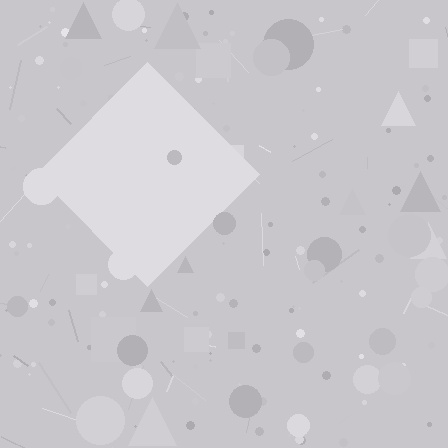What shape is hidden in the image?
A diamond is hidden in the image.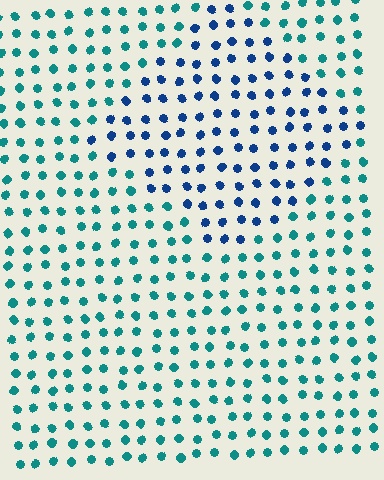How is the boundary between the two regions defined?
The boundary is defined purely by a slight shift in hue (about 41 degrees). Spacing, size, and orientation are identical on both sides.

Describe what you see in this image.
The image is filled with small teal elements in a uniform arrangement. A diamond-shaped region is visible where the elements are tinted to a slightly different hue, forming a subtle color boundary.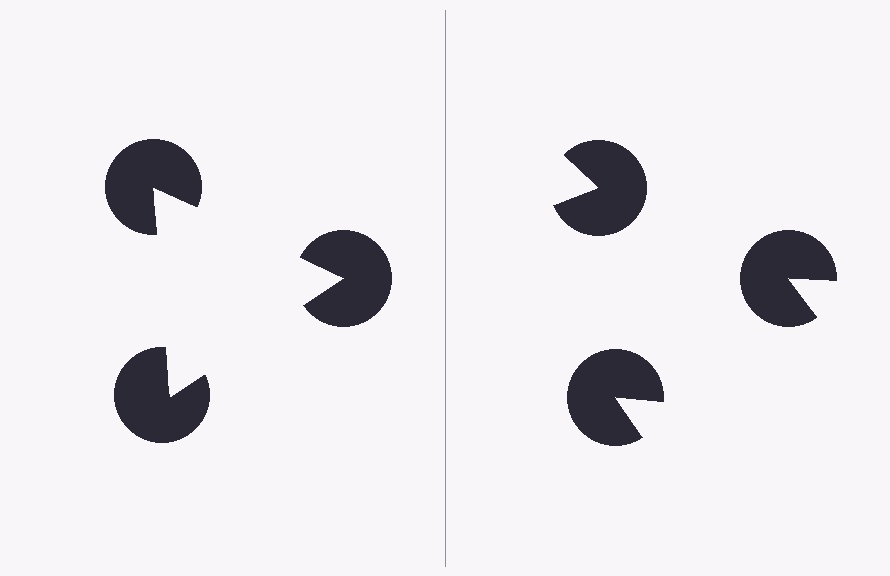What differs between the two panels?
The pac-man discs are positioned identically on both sides; only the wedge orientations differ. On the left they align to a triangle; on the right they are misaligned.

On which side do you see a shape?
An illusory triangle appears on the left side. On the right side the wedge cuts are rotated, so no coherent shape forms.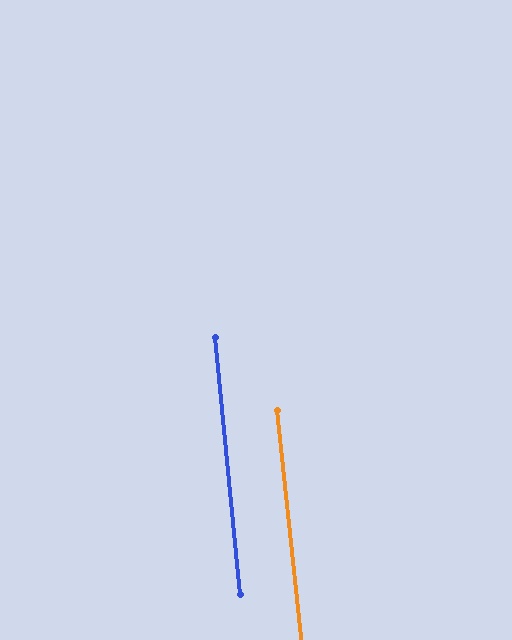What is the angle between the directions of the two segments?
Approximately 1 degree.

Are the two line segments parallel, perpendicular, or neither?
Parallel — their directions differ by only 0.8°.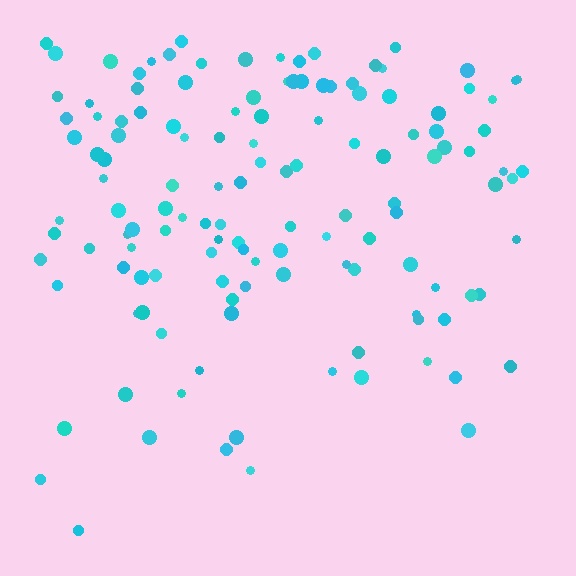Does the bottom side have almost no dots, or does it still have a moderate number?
Still a moderate number, just noticeably fewer than the top.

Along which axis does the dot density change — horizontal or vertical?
Vertical.